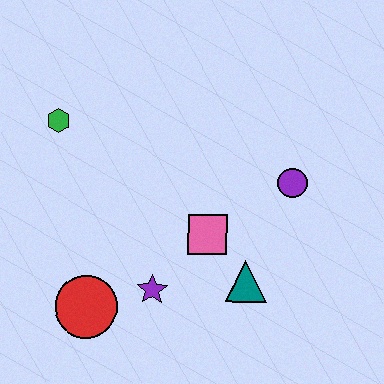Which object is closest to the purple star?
The red circle is closest to the purple star.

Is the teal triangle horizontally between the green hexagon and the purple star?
No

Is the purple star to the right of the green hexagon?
Yes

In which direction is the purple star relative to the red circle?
The purple star is to the right of the red circle.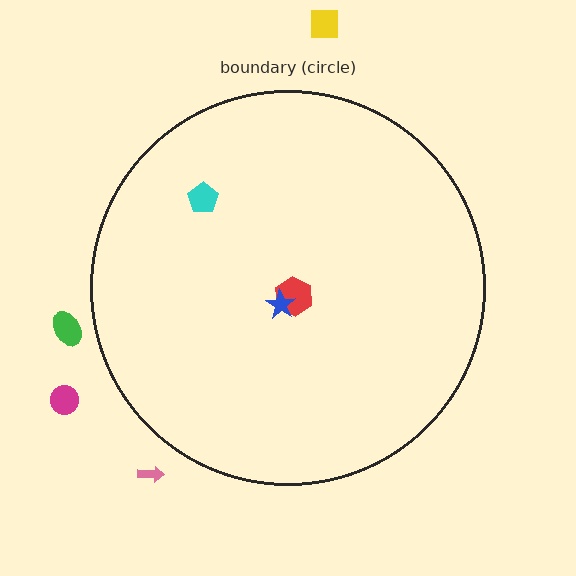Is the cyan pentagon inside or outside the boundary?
Inside.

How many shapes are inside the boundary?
3 inside, 4 outside.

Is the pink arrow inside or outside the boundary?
Outside.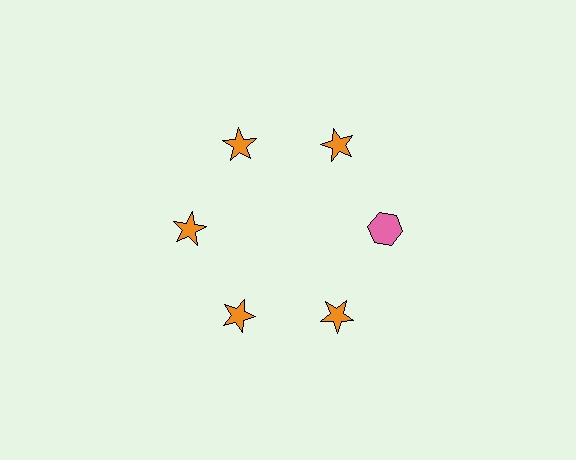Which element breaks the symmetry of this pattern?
The pink hexagon at roughly the 3 o'clock position breaks the symmetry. All other shapes are orange stars.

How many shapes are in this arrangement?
There are 6 shapes arranged in a ring pattern.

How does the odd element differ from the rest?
It differs in both color (pink instead of orange) and shape (hexagon instead of star).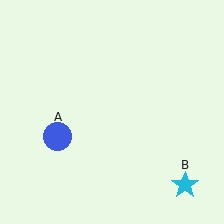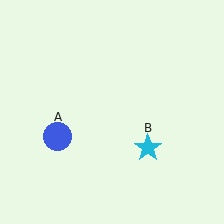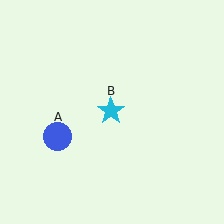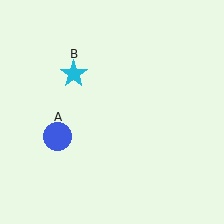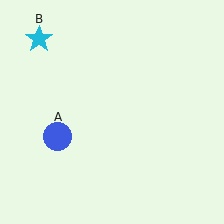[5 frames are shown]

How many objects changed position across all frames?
1 object changed position: cyan star (object B).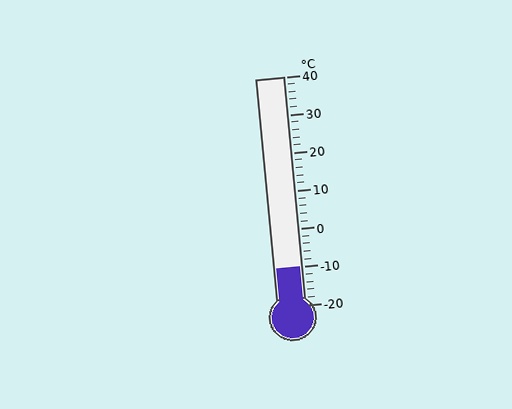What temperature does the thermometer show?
The thermometer shows approximately -10°C.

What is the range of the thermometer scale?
The thermometer scale ranges from -20°C to 40°C.